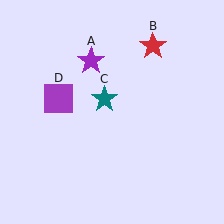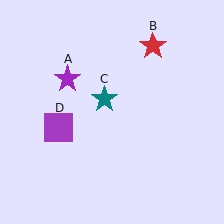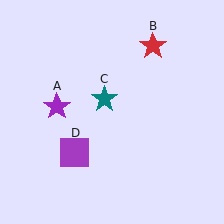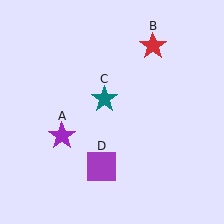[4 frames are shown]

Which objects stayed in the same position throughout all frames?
Red star (object B) and teal star (object C) remained stationary.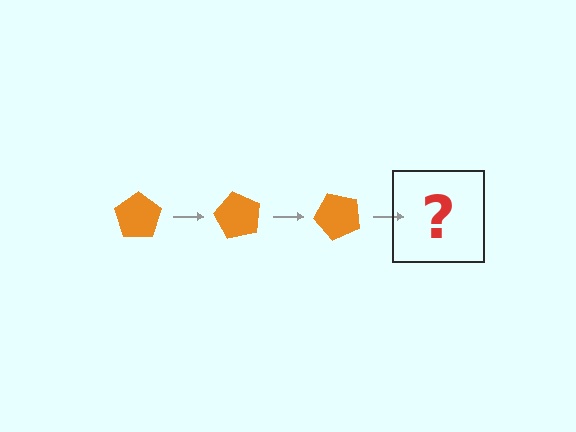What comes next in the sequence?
The next element should be an orange pentagon rotated 180 degrees.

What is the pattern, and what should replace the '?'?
The pattern is that the pentagon rotates 60 degrees each step. The '?' should be an orange pentagon rotated 180 degrees.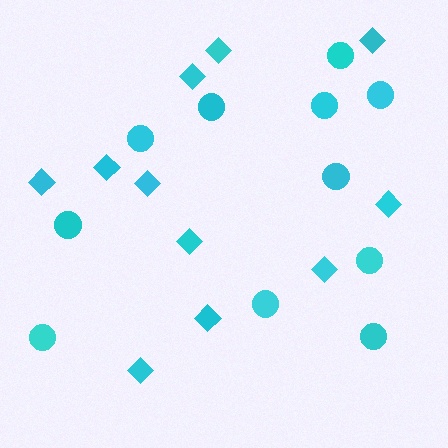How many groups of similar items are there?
There are 2 groups: one group of circles (11) and one group of diamonds (11).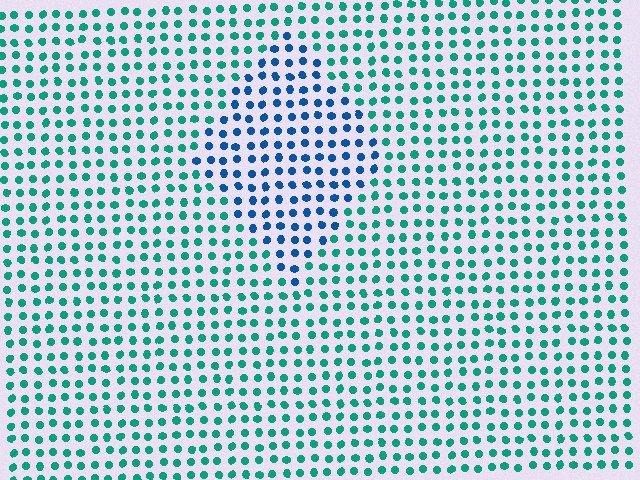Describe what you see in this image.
The image is filled with small teal elements in a uniform arrangement. A diamond-shaped region is visible where the elements are tinted to a slightly different hue, forming a subtle color boundary.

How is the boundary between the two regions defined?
The boundary is defined purely by a slight shift in hue (about 44 degrees). Spacing, size, and orientation are identical on both sides.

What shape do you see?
I see a diamond.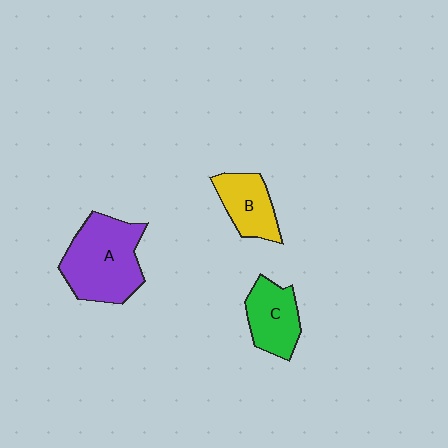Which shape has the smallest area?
Shape B (yellow).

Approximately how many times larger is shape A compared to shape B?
Approximately 1.8 times.